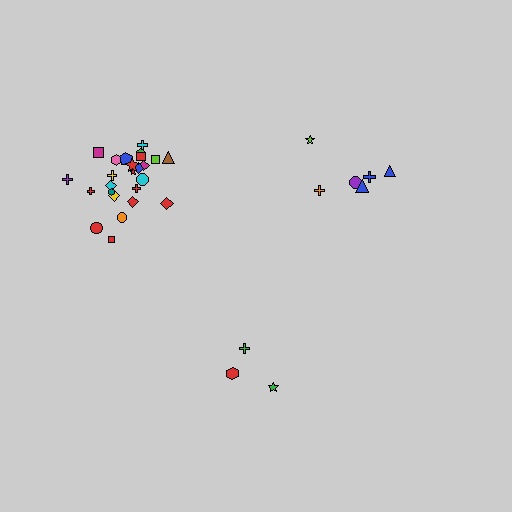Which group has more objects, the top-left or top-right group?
The top-left group.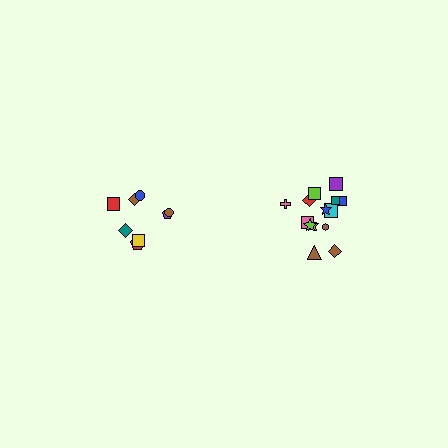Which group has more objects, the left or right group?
The right group.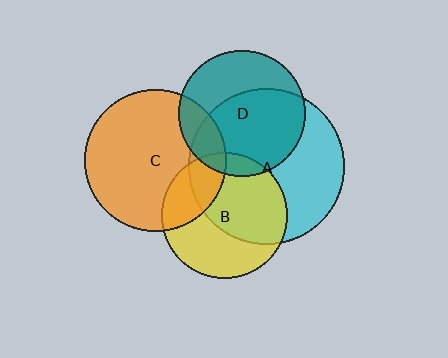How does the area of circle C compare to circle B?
Approximately 1.3 times.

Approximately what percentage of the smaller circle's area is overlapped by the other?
Approximately 10%.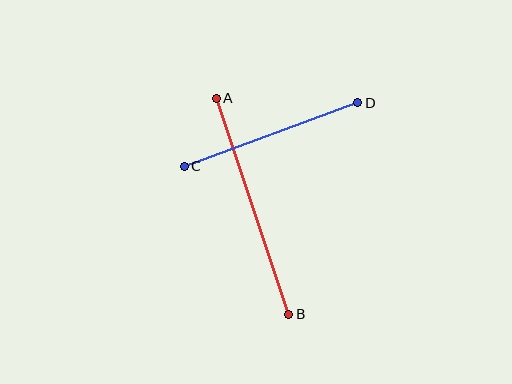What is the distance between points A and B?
The distance is approximately 228 pixels.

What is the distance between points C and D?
The distance is approximately 185 pixels.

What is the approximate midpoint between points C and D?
The midpoint is at approximately (271, 134) pixels.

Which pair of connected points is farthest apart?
Points A and B are farthest apart.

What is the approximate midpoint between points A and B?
The midpoint is at approximately (253, 206) pixels.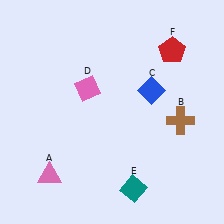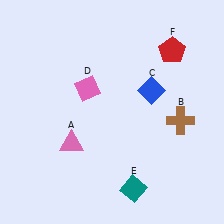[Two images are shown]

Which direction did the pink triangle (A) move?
The pink triangle (A) moved up.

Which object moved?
The pink triangle (A) moved up.